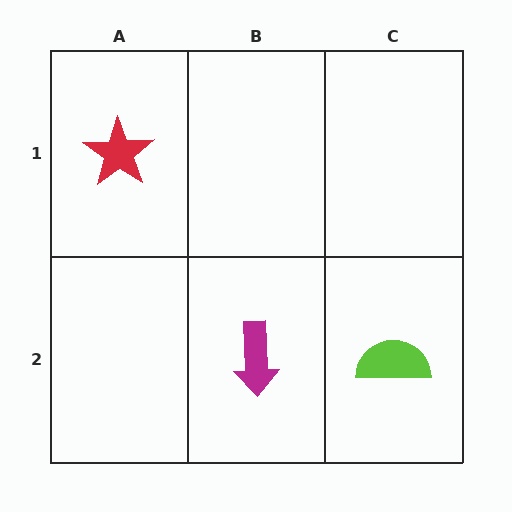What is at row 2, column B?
A magenta arrow.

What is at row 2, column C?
A lime semicircle.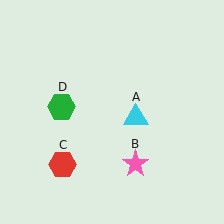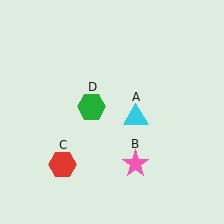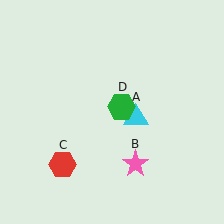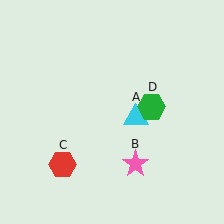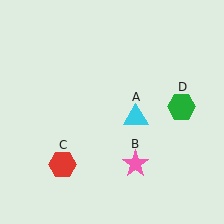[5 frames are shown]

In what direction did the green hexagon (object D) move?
The green hexagon (object D) moved right.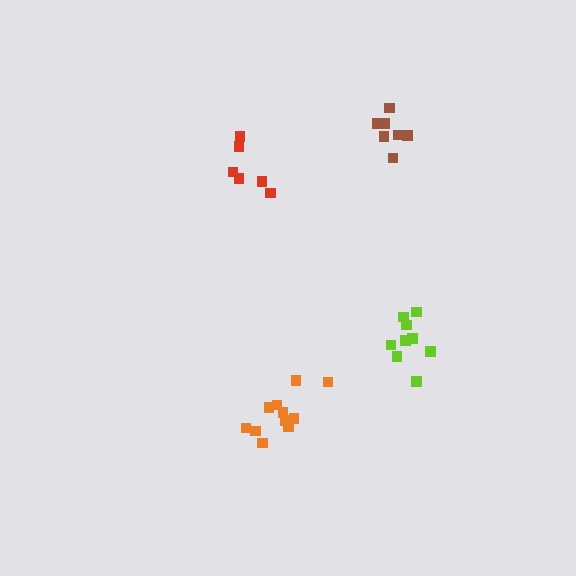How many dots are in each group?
Group 1: 6 dots, Group 2: 11 dots, Group 3: 7 dots, Group 4: 9 dots (33 total).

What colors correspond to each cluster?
The clusters are colored: red, orange, brown, lime.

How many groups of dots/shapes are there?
There are 4 groups.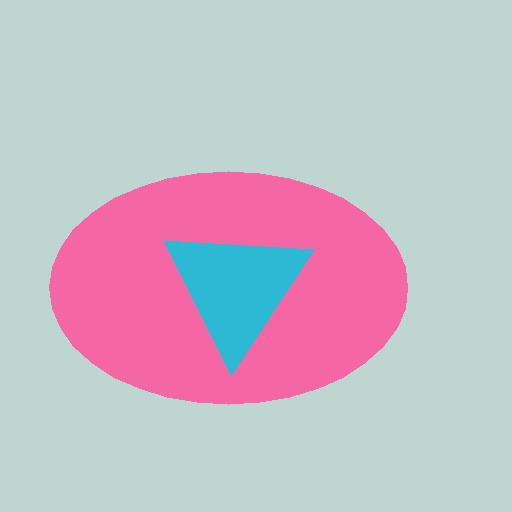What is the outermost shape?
The pink ellipse.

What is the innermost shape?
The cyan triangle.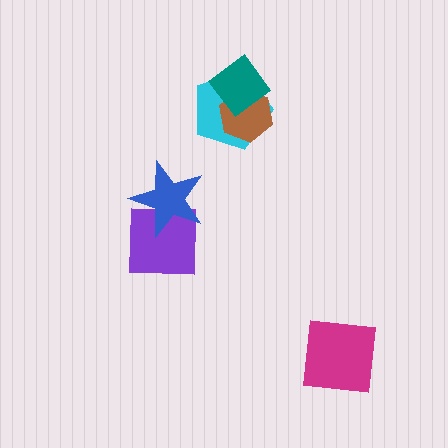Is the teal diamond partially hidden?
No, no other shape covers it.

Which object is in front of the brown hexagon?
The teal diamond is in front of the brown hexagon.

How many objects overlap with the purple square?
1 object overlaps with the purple square.